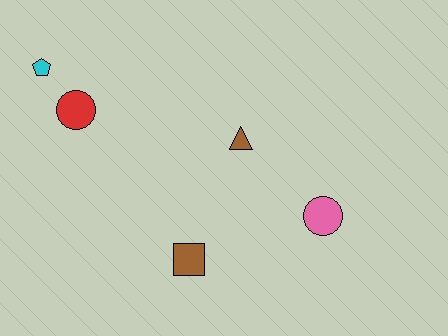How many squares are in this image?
There is 1 square.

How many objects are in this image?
There are 5 objects.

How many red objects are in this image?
There is 1 red object.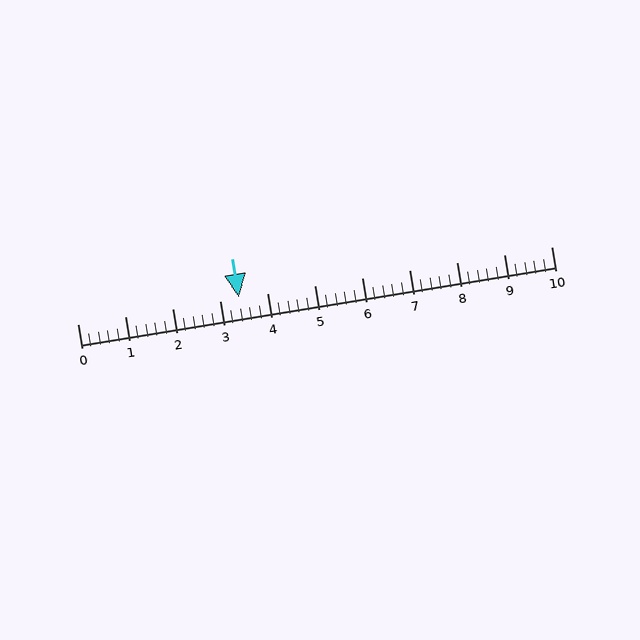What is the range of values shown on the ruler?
The ruler shows values from 0 to 10.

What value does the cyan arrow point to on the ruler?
The cyan arrow points to approximately 3.4.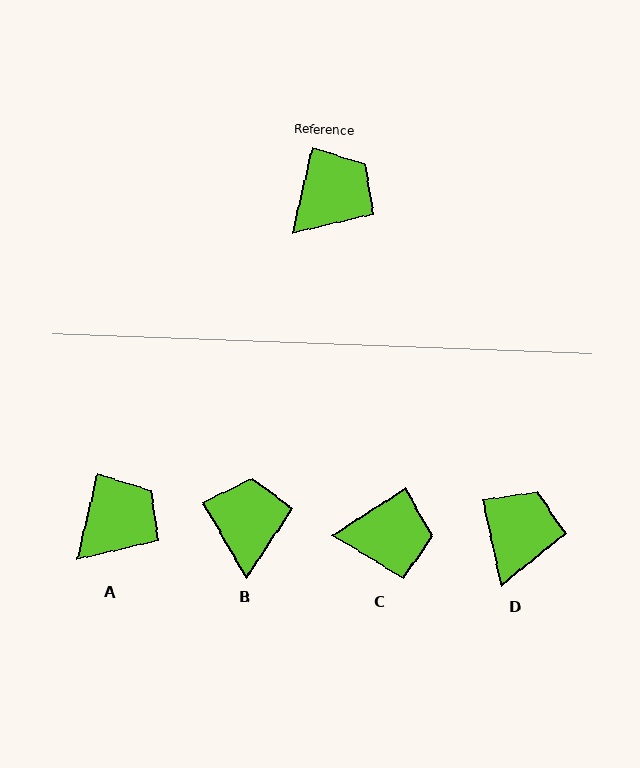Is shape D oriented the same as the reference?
No, it is off by about 26 degrees.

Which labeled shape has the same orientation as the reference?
A.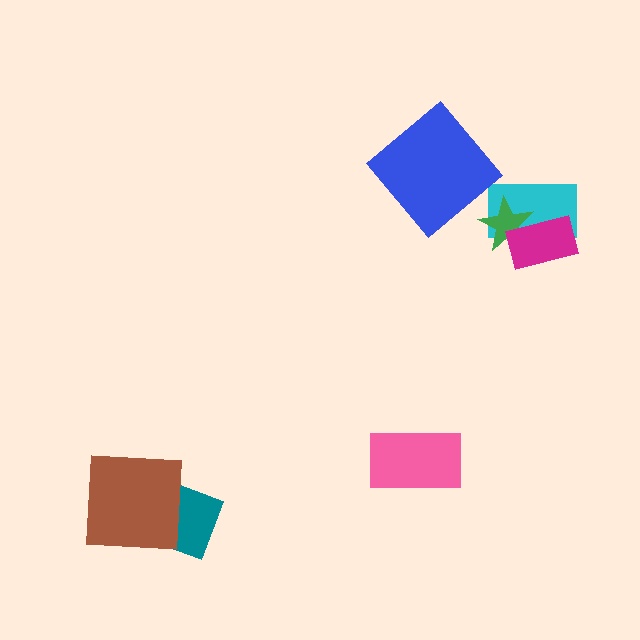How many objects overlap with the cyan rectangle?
2 objects overlap with the cyan rectangle.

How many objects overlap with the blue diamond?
0 objects overlap with the blue diamond.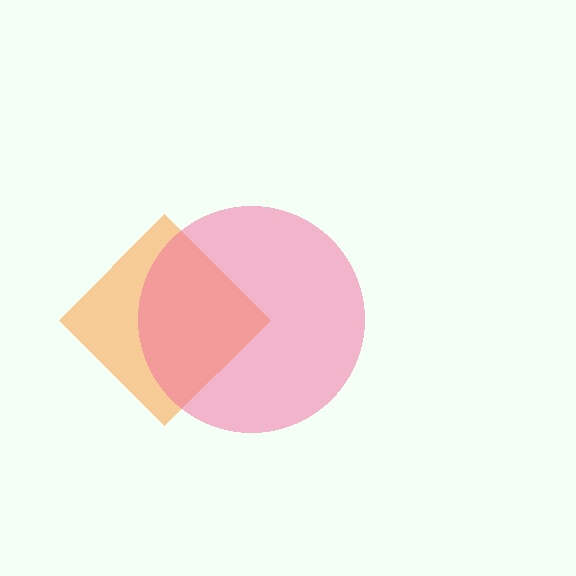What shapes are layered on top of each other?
The layered shapes are: an orange diamond, a pink circle.